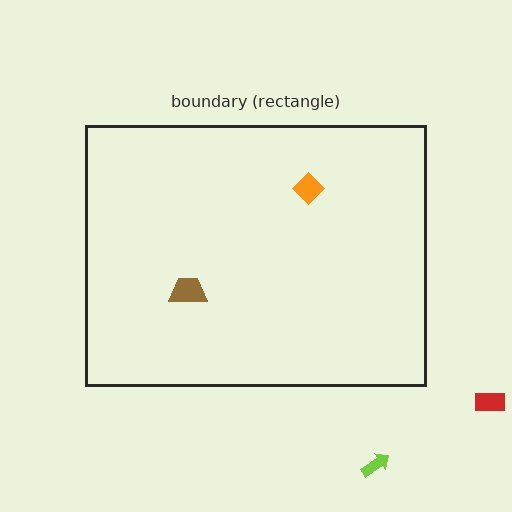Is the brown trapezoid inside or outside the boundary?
Inside.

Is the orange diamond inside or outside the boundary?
Inside.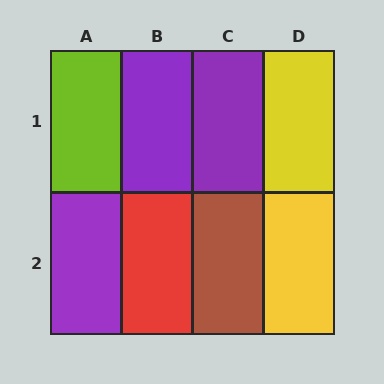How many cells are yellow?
2 cells are yellow.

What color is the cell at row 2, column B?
Red.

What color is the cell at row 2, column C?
Brown.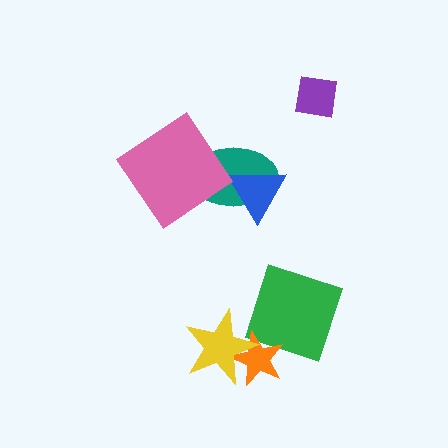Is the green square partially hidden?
Yes, it is partially covered by another shape.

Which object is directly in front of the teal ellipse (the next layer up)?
The blue triangle is directly in front of the teal ellipse.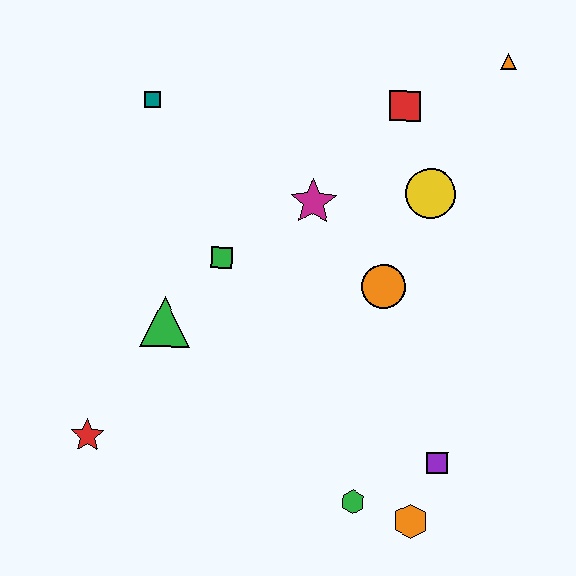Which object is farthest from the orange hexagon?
The teal square is farthest from the orange hexagon.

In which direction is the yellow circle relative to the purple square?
The yellow circle is above the purple square.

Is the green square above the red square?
No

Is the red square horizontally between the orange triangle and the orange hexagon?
No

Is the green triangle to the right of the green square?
No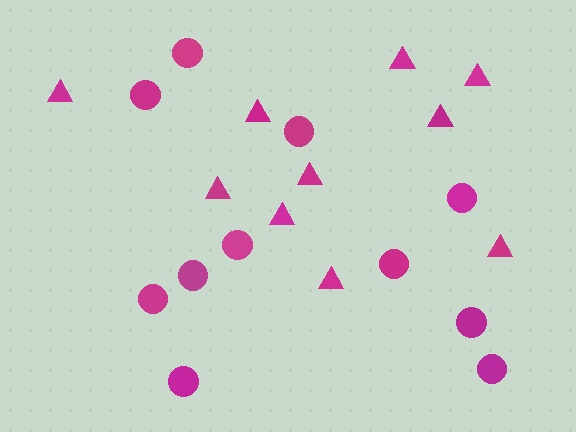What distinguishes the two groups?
There are 2 groups: one group of circles (11) and one group of triangles (10).